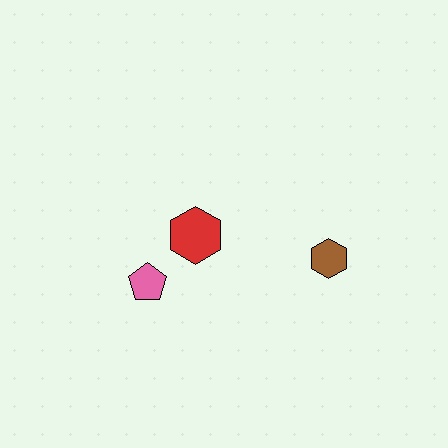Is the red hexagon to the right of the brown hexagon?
No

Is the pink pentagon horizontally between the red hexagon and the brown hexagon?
No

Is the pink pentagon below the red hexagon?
Yes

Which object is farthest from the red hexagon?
The brown hexagon is farthest from the red hexagon.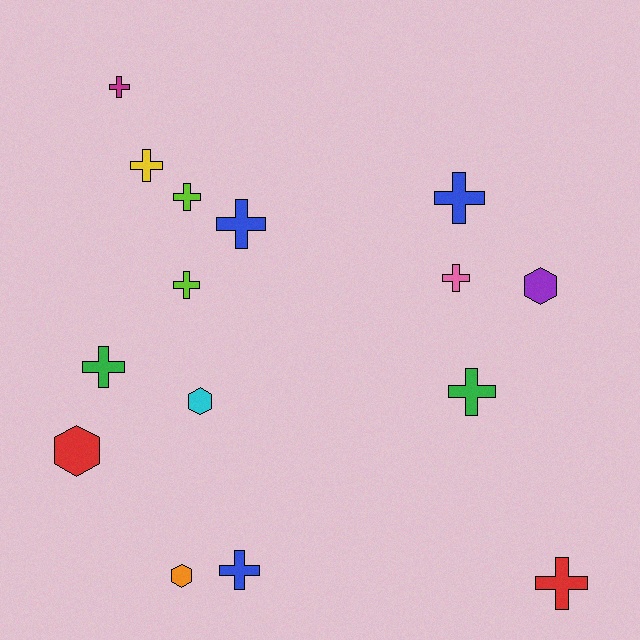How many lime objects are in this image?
There are 2 lime objects.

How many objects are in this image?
There are 15 objects.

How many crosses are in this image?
There are 11 crosses.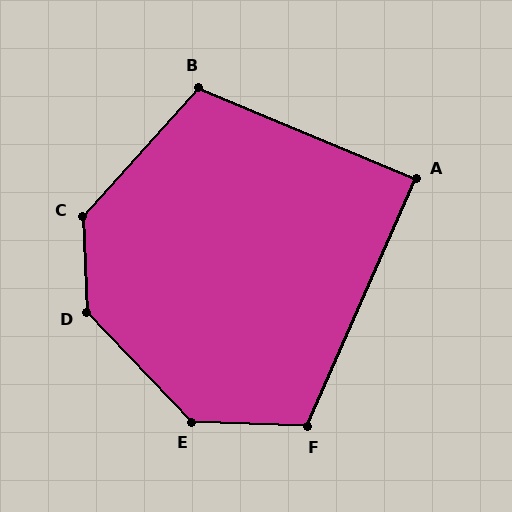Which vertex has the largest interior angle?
D, at approximately 139 degrees.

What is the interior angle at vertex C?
Approximately 135 degrees (obtuse).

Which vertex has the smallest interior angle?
A, at approximately 89 degrees.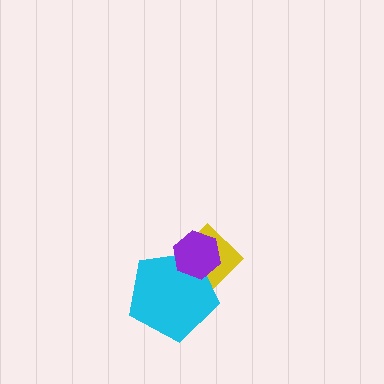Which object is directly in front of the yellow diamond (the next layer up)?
The cyan pentagon is directly in front of the yellow diamond.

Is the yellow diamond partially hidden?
Yes, it is partially covered by another shape.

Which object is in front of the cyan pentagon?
The purple hexagon is in front of the cyan pentagon.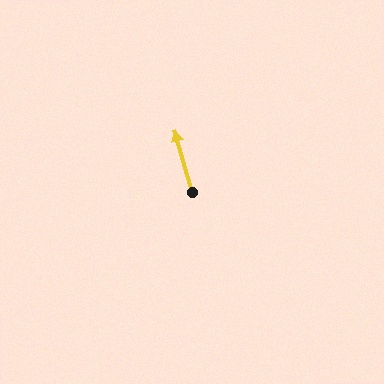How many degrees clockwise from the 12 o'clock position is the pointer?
Approximately 344 degrees.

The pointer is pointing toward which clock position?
Roughly 11 o'clock.